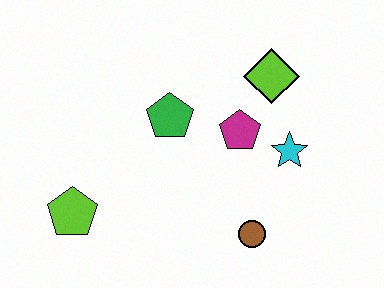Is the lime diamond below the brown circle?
No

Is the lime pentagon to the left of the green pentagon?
Yes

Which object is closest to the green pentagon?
The magenta pentagon is closest to the green pentagon.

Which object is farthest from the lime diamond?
The lime pentagon is farthest from the lime diamond.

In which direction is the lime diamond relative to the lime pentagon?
The lime diamond is to the right of the lime pentagon.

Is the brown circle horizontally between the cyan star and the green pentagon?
Yes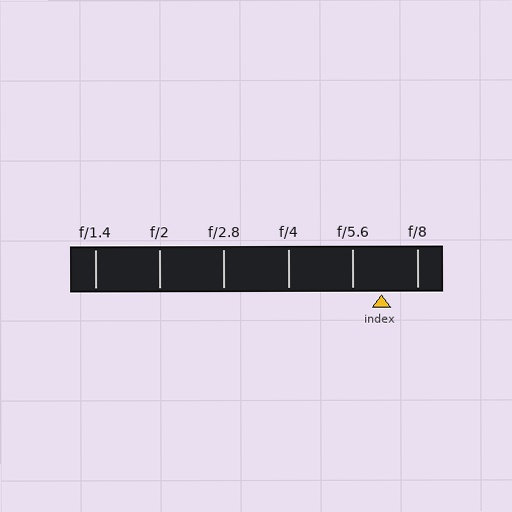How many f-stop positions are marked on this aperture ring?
There are 6 f-stop positions marked.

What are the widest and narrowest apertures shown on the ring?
The widest aperture shown is f/1.4 and the narrowest is f/8.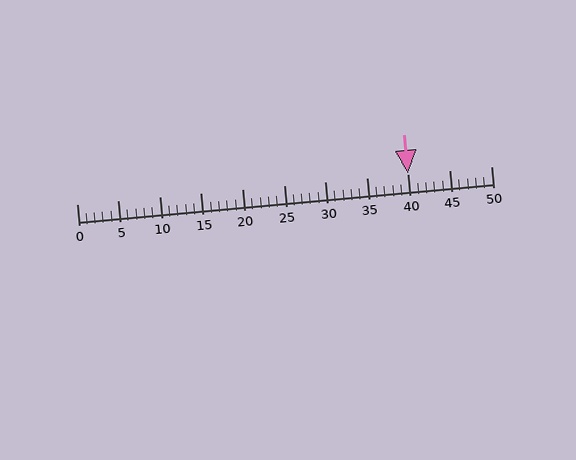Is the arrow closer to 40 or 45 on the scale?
The arrow is closer to 40.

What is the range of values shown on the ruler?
The ruler shows values from 0 to 50.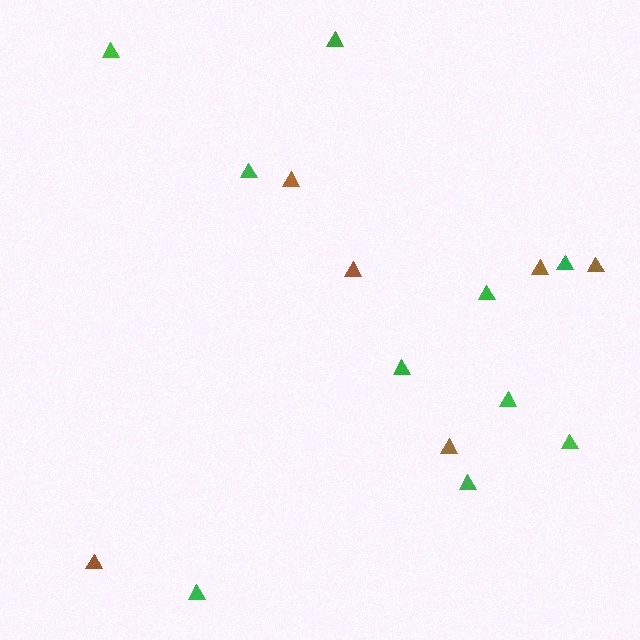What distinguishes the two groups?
There are 2 groups: one group of green triangles (10) and one group of brown triangles (6).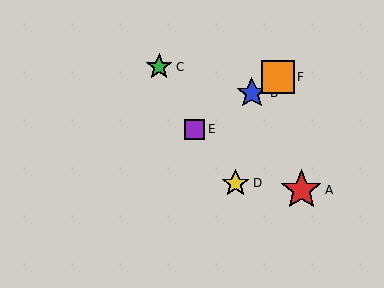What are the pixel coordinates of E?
Object E is at (194, 129).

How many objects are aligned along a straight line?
3 objects (B, E, F) are aligned along a straight line.